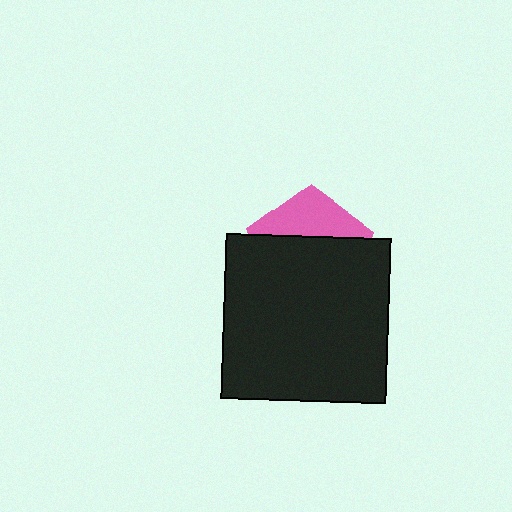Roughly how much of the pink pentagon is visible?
A small part of it is visible (roughly 33%).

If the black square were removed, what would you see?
You would see the complete pink pentagon.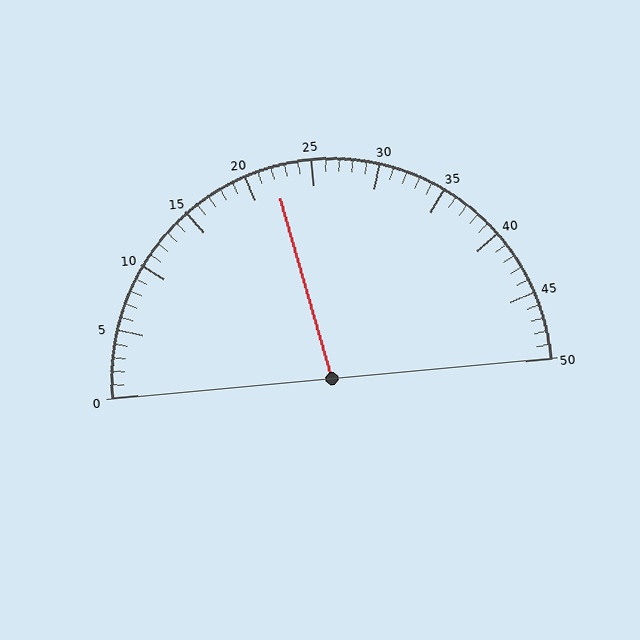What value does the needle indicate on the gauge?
The needle indicates approximately 22.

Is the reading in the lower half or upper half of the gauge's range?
The reading is in the lower half of the range (0 to 50).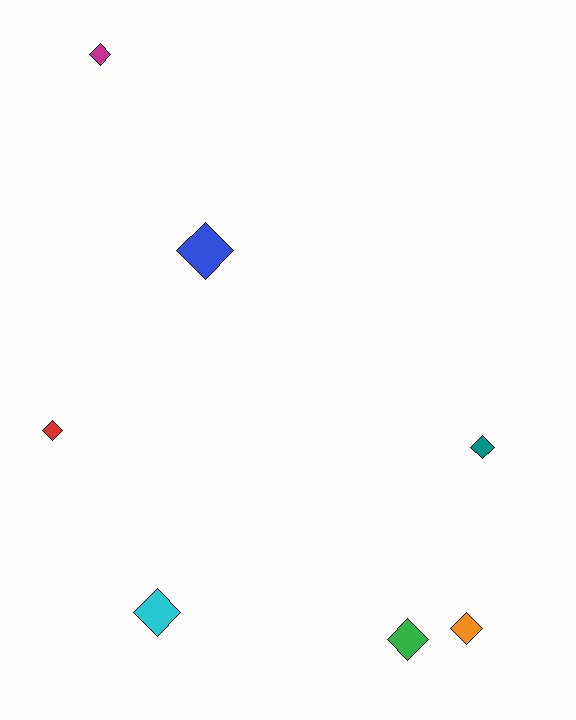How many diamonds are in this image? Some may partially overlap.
There are 7 diamonds.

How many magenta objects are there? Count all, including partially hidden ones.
There is 1 magenta object.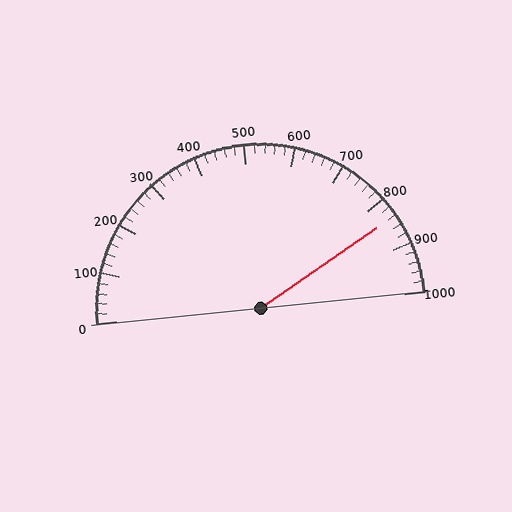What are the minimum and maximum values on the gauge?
The gauge ranges from 0 to 1000.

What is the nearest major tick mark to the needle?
The nearest major tick mark is 800.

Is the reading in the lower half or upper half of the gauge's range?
The reading is in the upper half of the range (0 to 1000).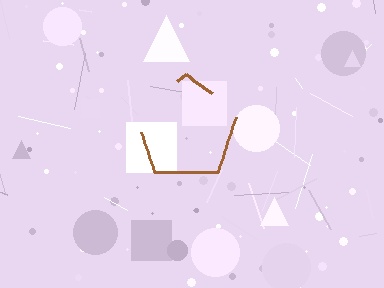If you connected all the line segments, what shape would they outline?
They would outline a pentagon.